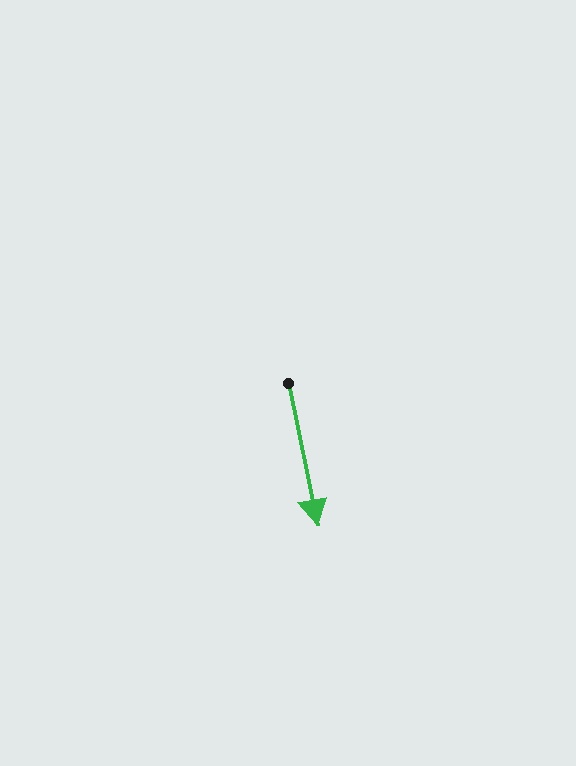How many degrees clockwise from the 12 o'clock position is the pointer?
Approximately 168 degrees.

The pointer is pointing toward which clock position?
Roughly 6 o'clock.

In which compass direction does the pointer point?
South.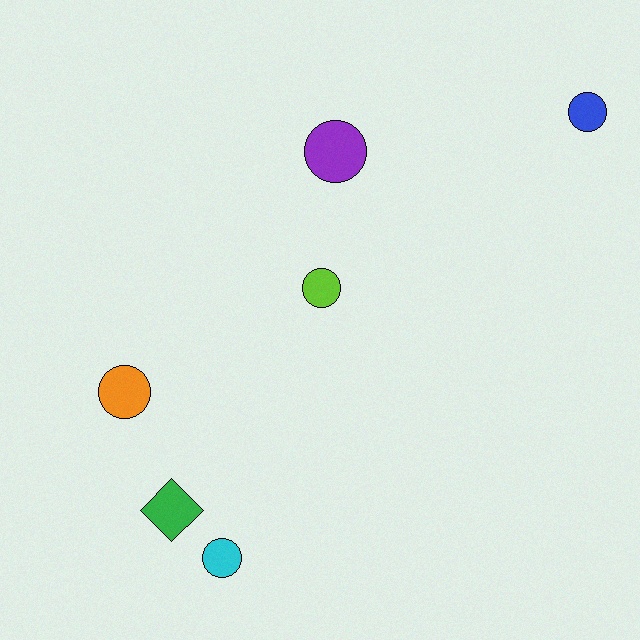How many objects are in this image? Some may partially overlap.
There are 6 objects.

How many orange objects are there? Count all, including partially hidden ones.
There is 1 orange object.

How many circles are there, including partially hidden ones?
There are 5 circles.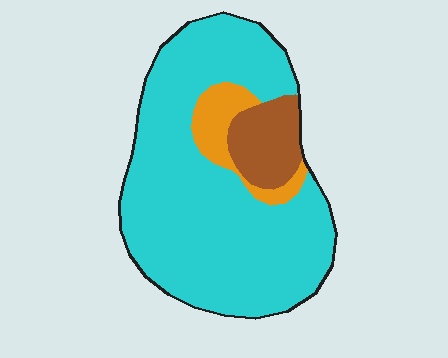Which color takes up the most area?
Cyan, at roughly 80%.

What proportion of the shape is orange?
Orange covers about 10% of the shape.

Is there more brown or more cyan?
Cyan.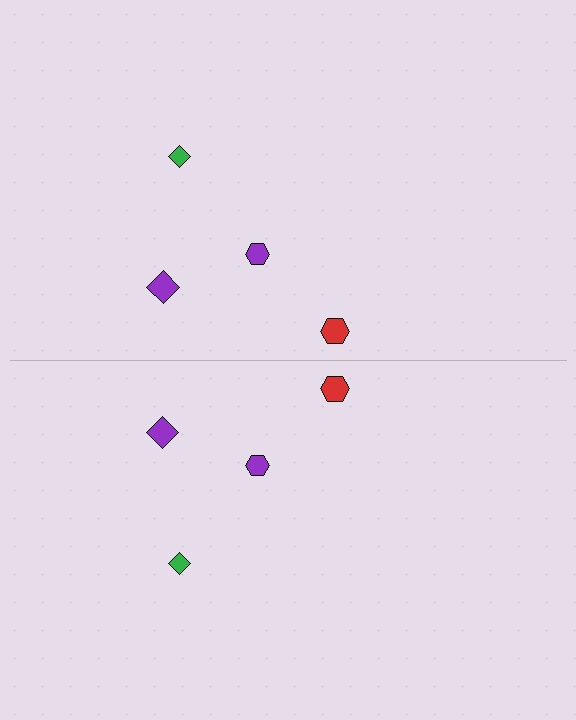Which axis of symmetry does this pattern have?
The pattern has a horizontal axis of symmetry running through the center of the image.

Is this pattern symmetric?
Yes, this pattern has bilateral (reflection) symmetry.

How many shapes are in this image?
There are 8 shapes in this image.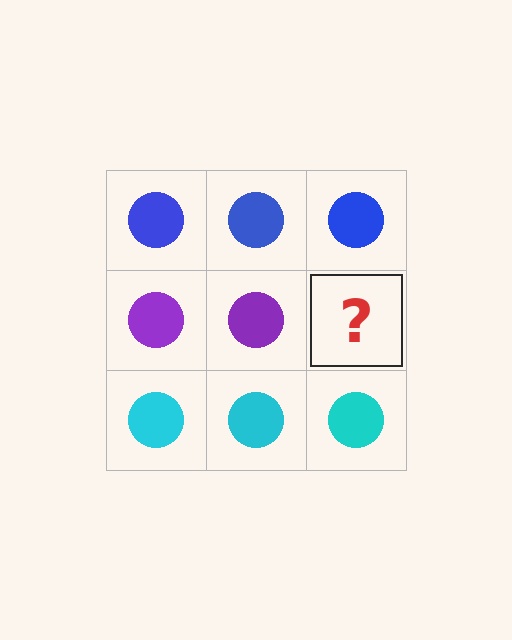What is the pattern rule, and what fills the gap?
The rule is that each row has a consistent color. The gap should be filled with a purple circle.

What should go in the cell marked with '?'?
The missing cell should contain a purple circle.